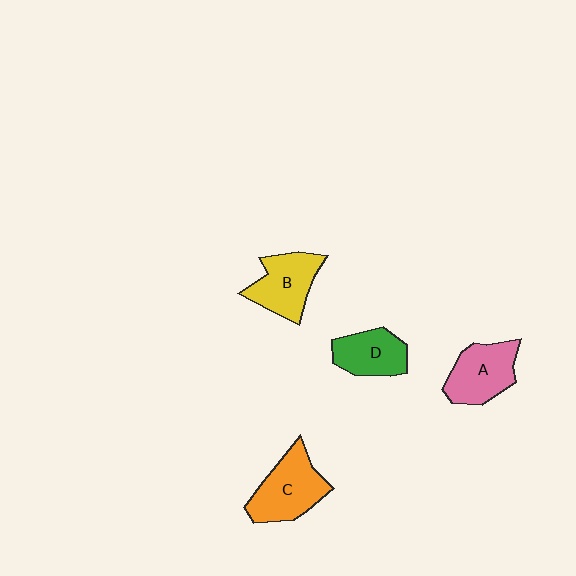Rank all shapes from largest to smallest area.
From largest to smallest: C (orange), A (pink), B (yellow), D (green).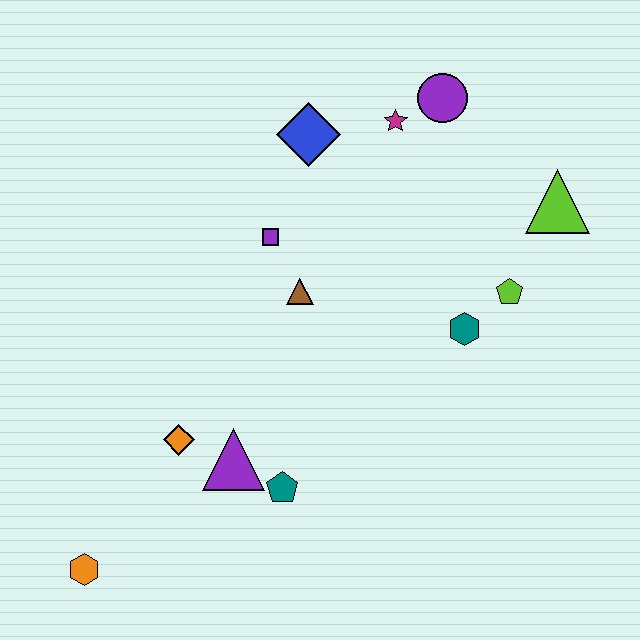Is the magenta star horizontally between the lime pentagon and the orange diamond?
Yes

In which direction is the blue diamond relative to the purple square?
The blue diamond is above the purple square.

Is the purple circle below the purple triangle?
No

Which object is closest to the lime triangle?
The lime pentagon is closest to the lime triangle.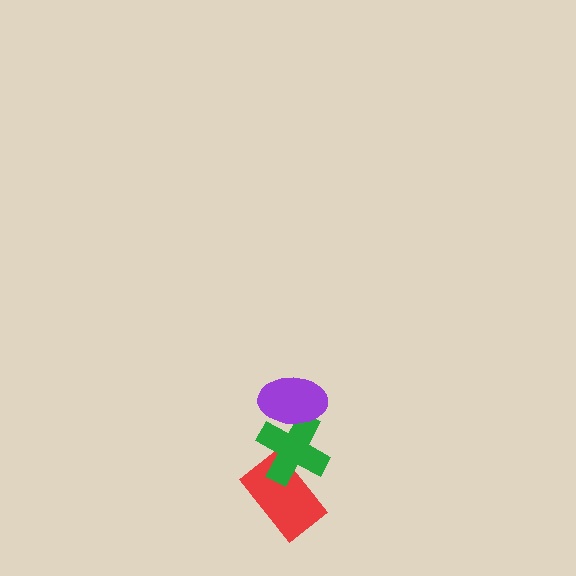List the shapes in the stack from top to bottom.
From top to bottom: the purple ellipse, the green cross, the red rectangle.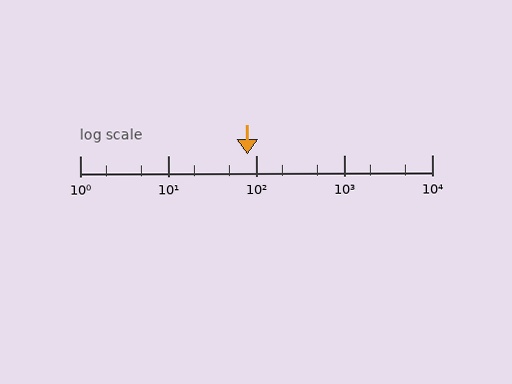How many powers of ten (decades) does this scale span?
The scale spans 4 decades, from 1 to 10000.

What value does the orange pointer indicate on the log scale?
The pointer indicates approximately 81.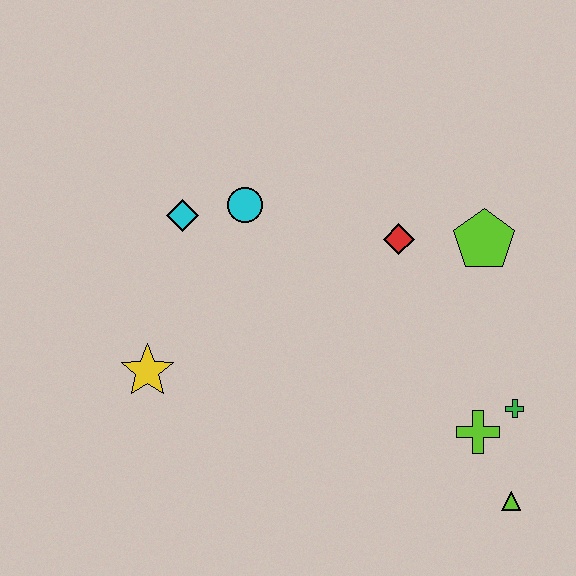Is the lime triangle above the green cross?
No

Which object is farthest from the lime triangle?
The cyan diamond is farthest from the lime triangle.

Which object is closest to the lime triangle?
The lime cross is closest to the lime triangle.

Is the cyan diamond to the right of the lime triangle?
No